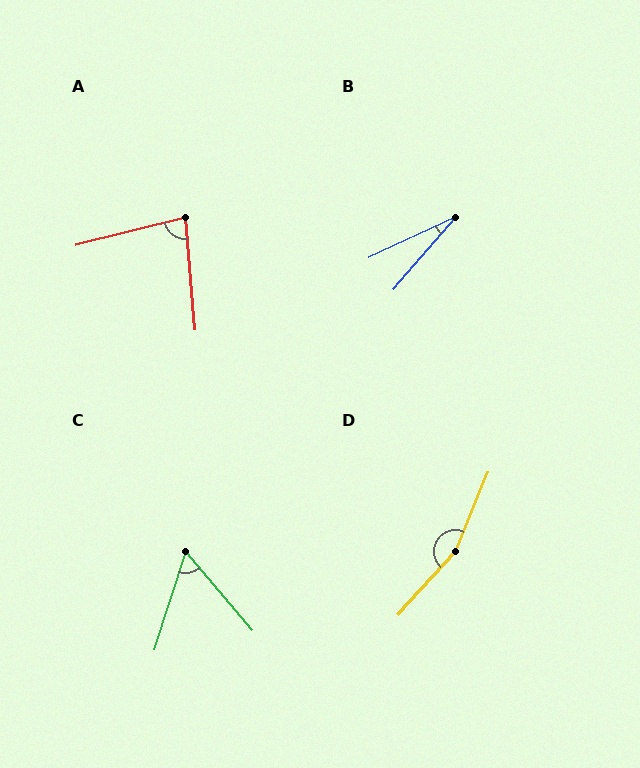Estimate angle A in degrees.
Approximately 81 degrees.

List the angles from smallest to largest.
B (24°), C (58°), A (81°), D (160°).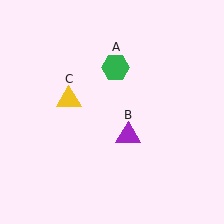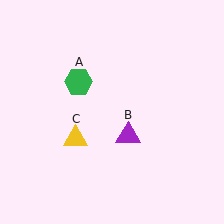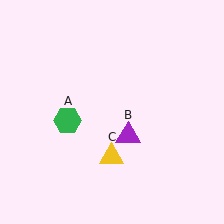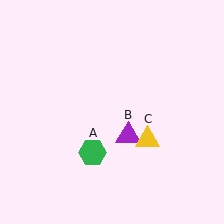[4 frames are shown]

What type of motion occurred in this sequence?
The green hexagon (object A), yellow triangle (object C) rotated counterclockwise around the center of the scene.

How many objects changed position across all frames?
2 objects changed position: green hexagon (object A), yellow triangle (object C).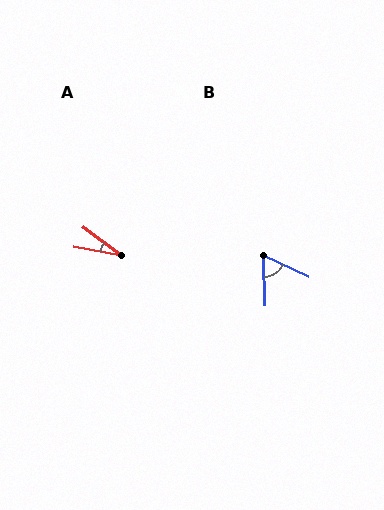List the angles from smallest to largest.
A (27°), B (63°).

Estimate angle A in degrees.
Approximately 27 degrees.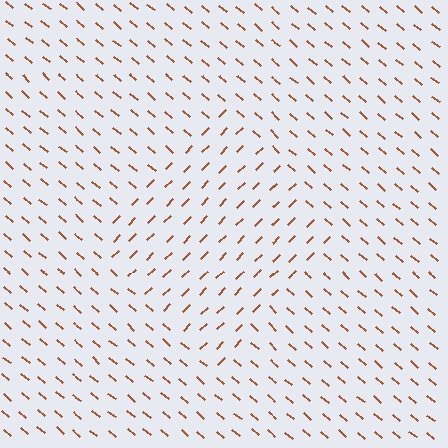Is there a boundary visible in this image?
Yes, there is a texture boundary formed by a change in line orientation.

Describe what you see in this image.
The image is filled with small brown line segments. A diamond region in the image has lines oriented differently from the surrounding lines, creating a visible texture boundary.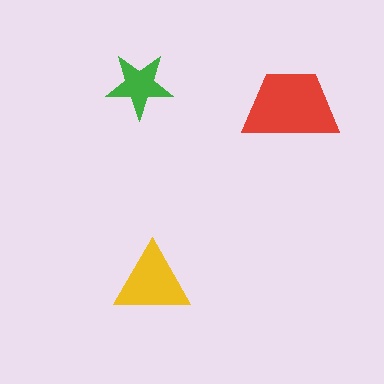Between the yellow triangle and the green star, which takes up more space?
The yellow triangle.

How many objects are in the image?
There are 3 objects in the image.